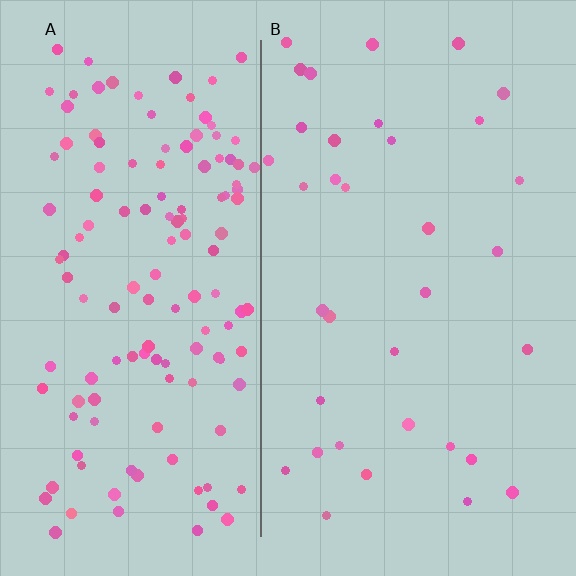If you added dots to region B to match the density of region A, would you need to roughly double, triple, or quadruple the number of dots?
Approximately quadruple.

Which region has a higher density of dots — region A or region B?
A (the left).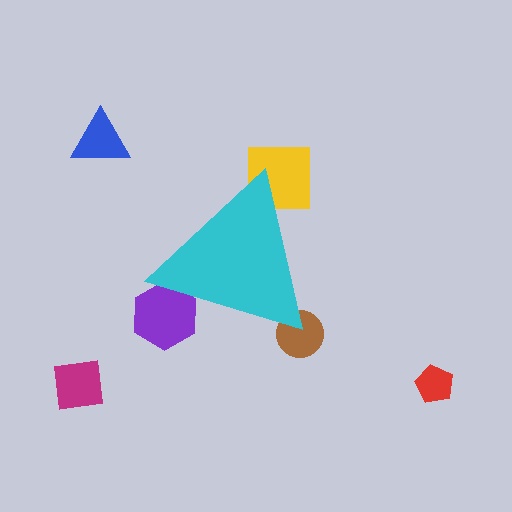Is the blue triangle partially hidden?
No, the blue triangle is fully visible.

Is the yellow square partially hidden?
Yes, the yellow square is partially hidden behind the cyan triangle.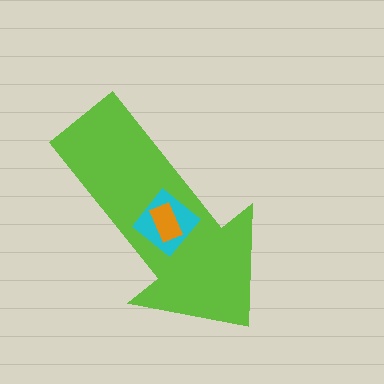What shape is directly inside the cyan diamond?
The orange rectangle.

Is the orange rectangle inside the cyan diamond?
Yes.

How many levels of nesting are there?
3.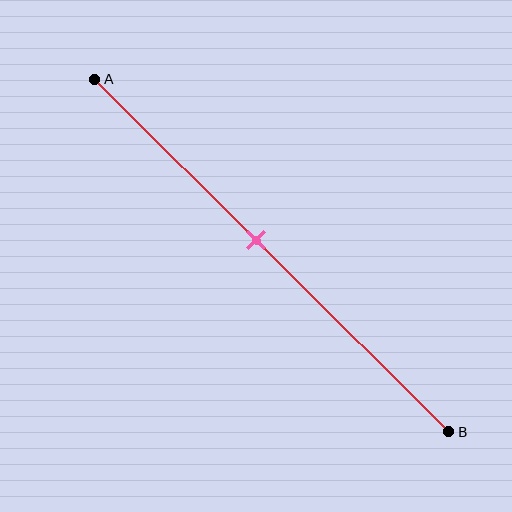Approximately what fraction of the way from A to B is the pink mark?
The pink mark is approximately 45% of the way from A to B.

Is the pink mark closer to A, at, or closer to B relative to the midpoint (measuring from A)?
The pink mark is closer to point A than the midpoint of segment AB.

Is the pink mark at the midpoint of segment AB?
No, the mark is at about 45% from A, not at the 50% midpoint.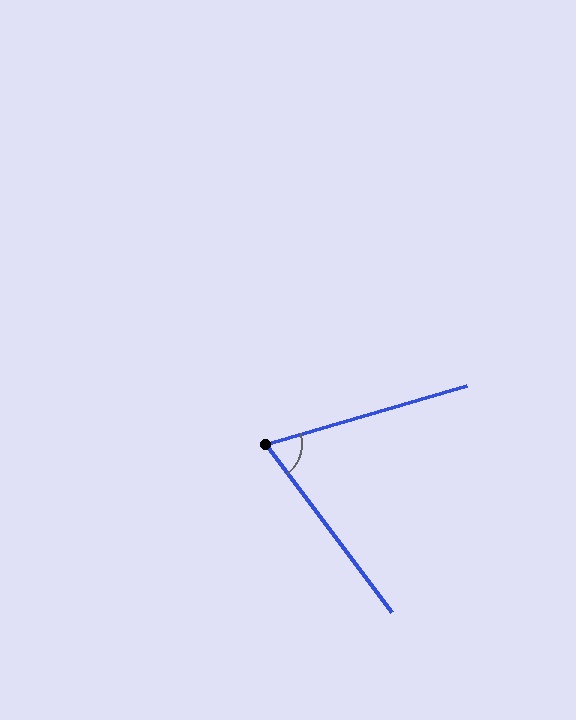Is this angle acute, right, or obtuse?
It is acute.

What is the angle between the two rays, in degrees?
Approximately 69 degrees.